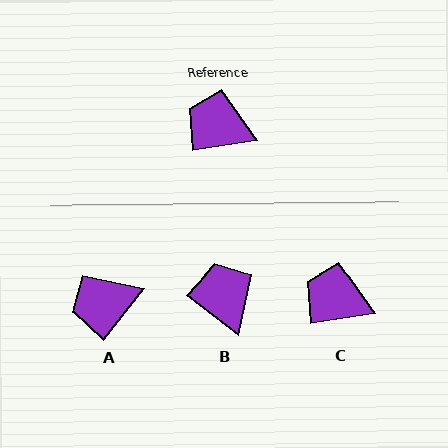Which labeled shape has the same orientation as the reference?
C.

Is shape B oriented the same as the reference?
No, it is off by about 47 degrees.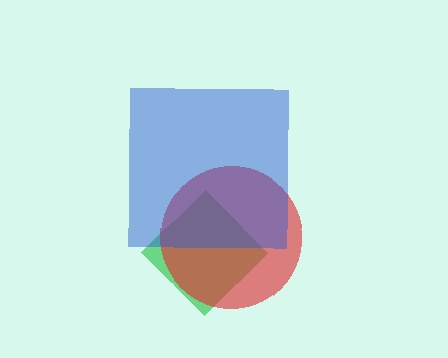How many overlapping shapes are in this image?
There are 3 overlapping shapes in the image.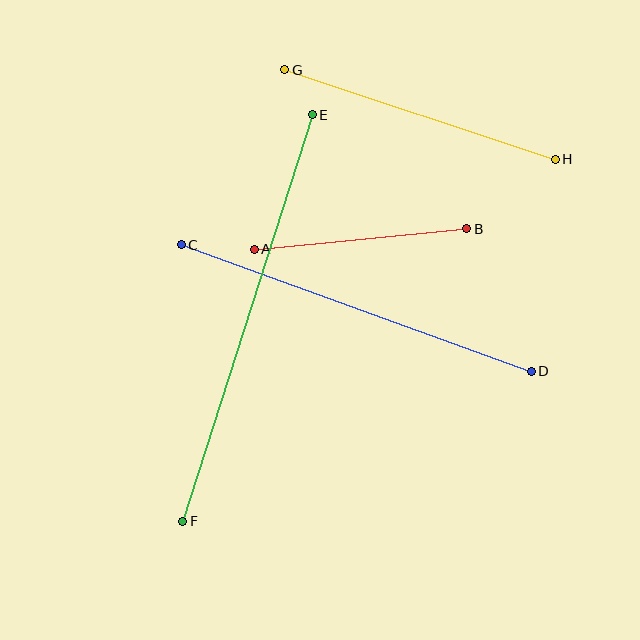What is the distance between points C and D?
The distance is approximately 372 pixels.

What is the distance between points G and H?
The distance is approximately 285 pixels.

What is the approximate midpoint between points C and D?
The midpoint is at approximately (356, 308) pixels.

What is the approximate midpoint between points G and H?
The midpoint is at approximately (420, 114) pixels.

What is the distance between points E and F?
The distance is approximately 427 pixels.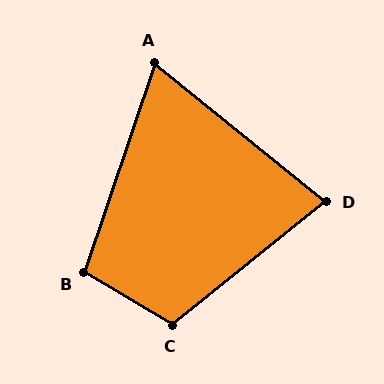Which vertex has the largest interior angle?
C, at approximately 110 degrees.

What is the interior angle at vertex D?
Approximately 78 degrees (acute).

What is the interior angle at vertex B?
Approximately 102 degrees (obtuse).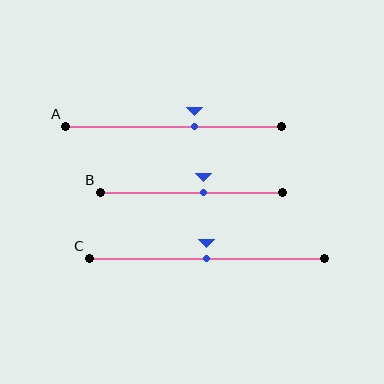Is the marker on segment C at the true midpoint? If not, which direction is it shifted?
Yes, the marker on segment C is at the true midpoint.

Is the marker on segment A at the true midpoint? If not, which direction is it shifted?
No, the marker on segment A is shifted to the right by about 10% of the segment length.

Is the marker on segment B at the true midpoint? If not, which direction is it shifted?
No, the marker on segment B is shifted to the right by about 7% of the segment length.